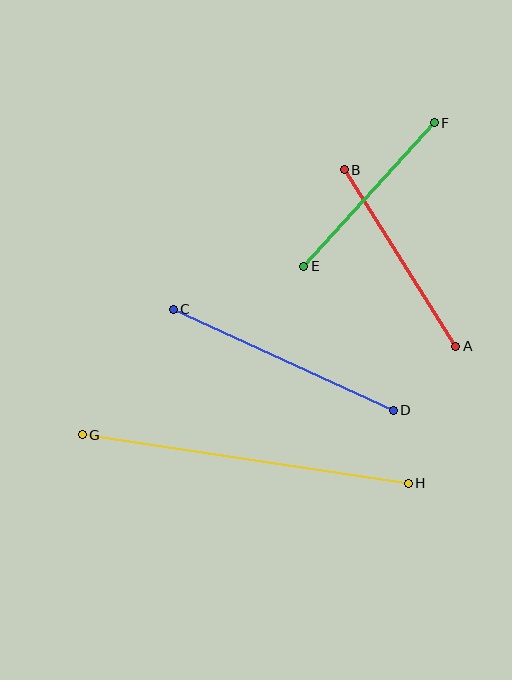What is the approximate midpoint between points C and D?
The midpoint is at approximately (283, 360) pixels.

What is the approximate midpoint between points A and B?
The midpoint is at approximately (400, 258) pixels.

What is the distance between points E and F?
The distance is approximately 194 pixels.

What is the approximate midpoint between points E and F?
The midpoint is at approximately (369, 195) pixels.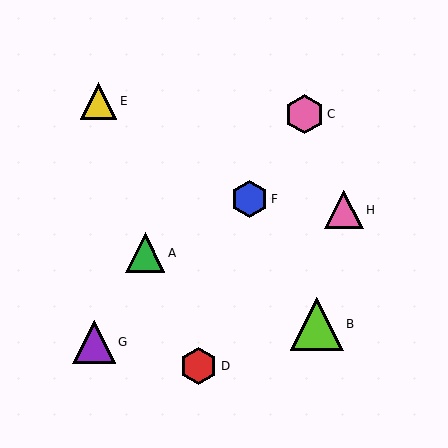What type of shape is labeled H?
Shape H is a pink triangle.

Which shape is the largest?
The lime triangle (labeled B) is the largest.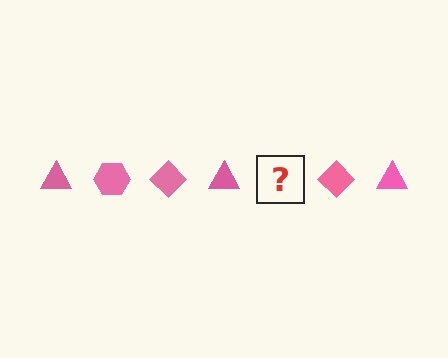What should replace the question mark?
The question mark should be replaced with a pink hexagon.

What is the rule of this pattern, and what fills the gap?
The rule is that the pattern cycles through triangle, hexagon, diamond shapes in pink. The gap should be filled with a pink hexagon.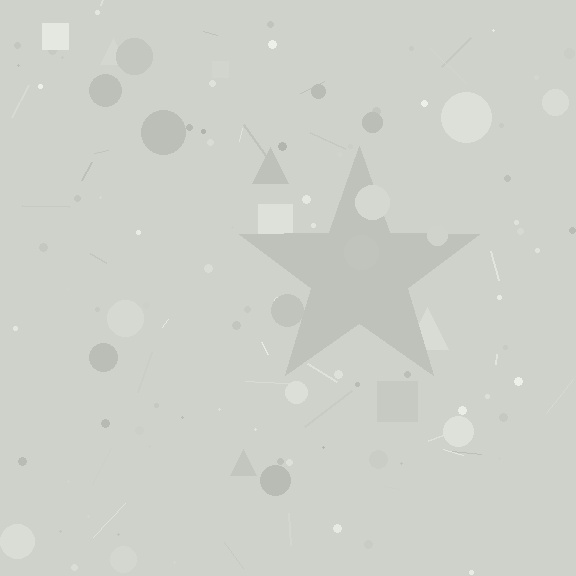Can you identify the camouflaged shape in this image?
The camouflaged shape is a star.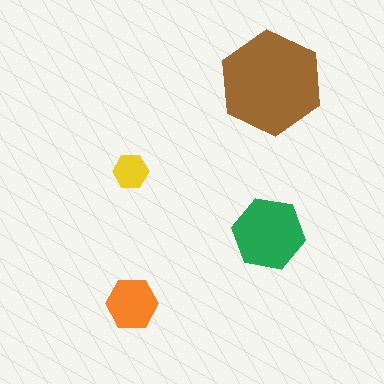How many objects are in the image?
There are 4 objects in the image.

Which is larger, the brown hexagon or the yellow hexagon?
The brown one.